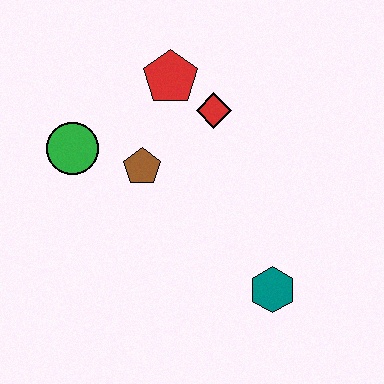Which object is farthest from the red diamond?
The teal hexagon is farthest from the red diamond.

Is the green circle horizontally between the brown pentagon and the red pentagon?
No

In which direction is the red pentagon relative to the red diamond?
The red pentagon is to the left of the red diamond.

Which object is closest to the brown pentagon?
The green circle is closest to the brown pentagon.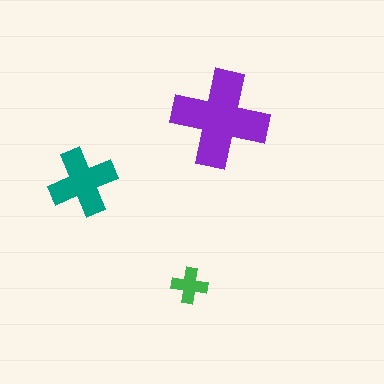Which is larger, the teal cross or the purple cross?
The purple one.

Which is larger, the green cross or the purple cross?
The purple one.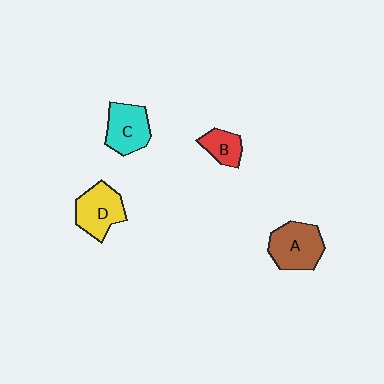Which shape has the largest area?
Shape A (brown).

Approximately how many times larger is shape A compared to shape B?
Approximately 1.9 times.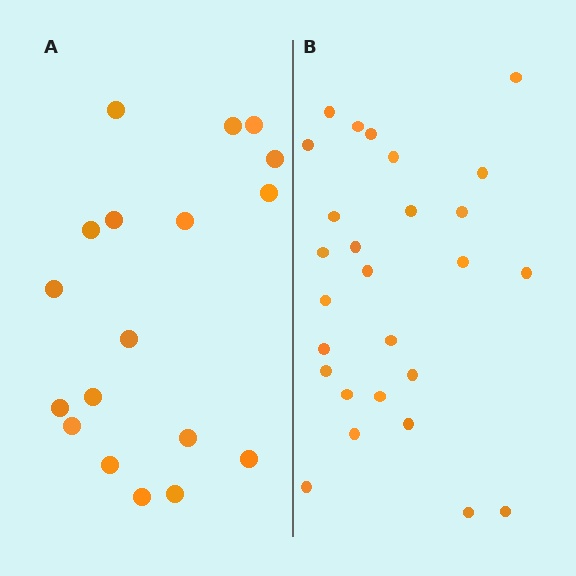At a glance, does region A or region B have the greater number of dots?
Region B (the right region) has more dots.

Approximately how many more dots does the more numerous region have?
Region B has roughly 8 or so more dots than region A.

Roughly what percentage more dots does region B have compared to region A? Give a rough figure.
About 50% more.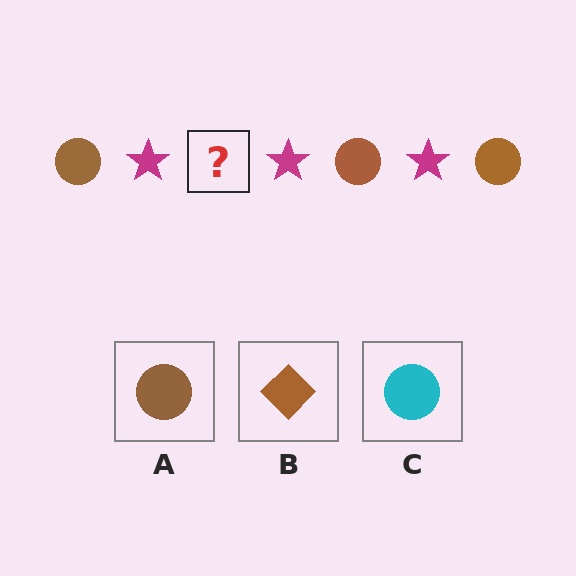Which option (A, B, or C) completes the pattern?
A.